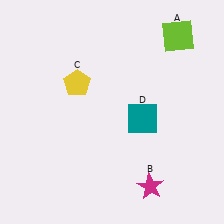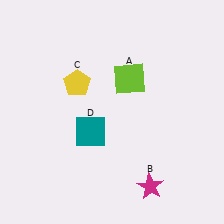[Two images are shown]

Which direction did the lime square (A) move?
The lime square (A) moved left.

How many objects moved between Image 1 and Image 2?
2 objects moved between the two images.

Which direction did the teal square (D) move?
The teal square (D) moved left.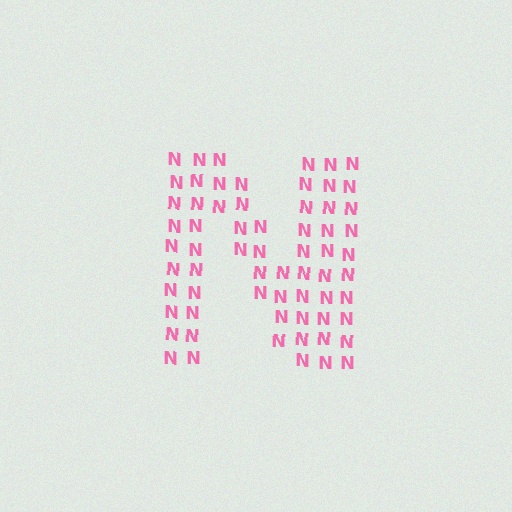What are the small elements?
The small elements are letter N's.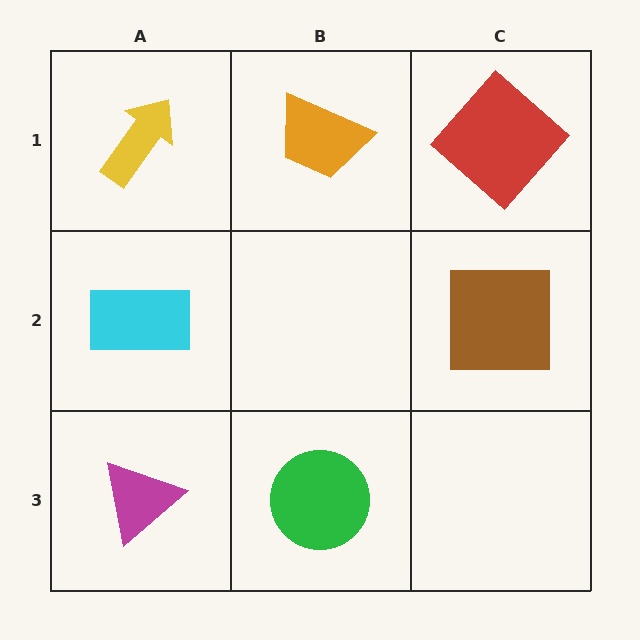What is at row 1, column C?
A red diamond.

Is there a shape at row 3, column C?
No, that cell is empty.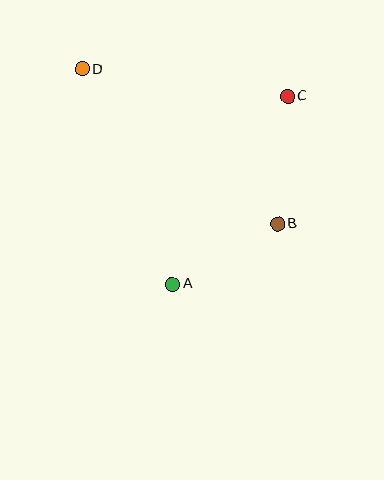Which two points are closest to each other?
Points A and B are closest to each other.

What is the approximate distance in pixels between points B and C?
The distance between B and C is approximately 128 pixels.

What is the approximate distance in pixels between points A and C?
The distance between A and C is approximately 220 pixels.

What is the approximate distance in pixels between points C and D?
The distance between C and D is approximately 207 pixels.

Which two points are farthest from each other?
Points B and D are farthest from each other.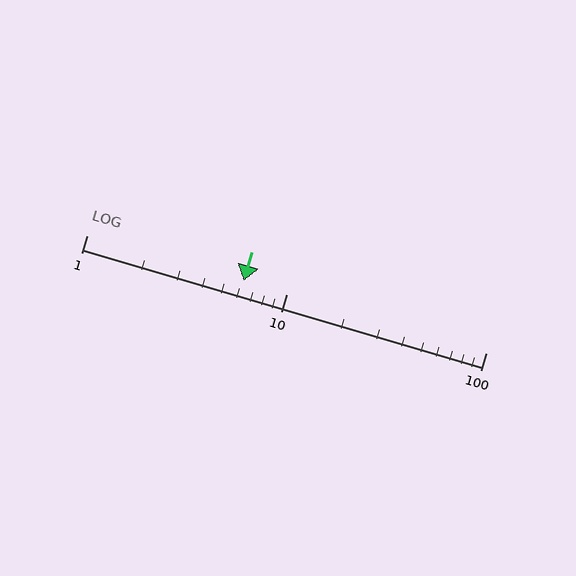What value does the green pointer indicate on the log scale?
The pointer indicates approximately 6.1.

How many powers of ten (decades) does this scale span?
The scale spans 2 decades, from 1 to 100.